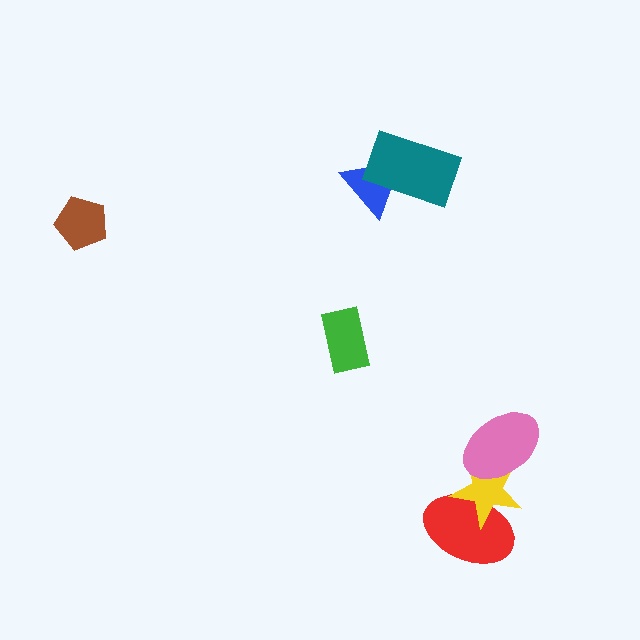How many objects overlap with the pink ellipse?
1 object overlaps with the pink ellipse.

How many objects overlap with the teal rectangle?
1 object overlaps with the teal rectangle.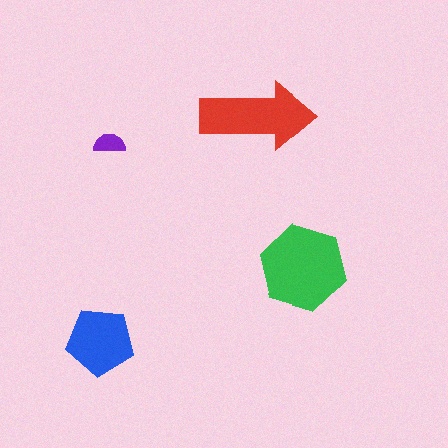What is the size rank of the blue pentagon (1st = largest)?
3rd.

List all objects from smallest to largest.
The purple semicircle, the blue pentagon, the red arrow, the green hexagon.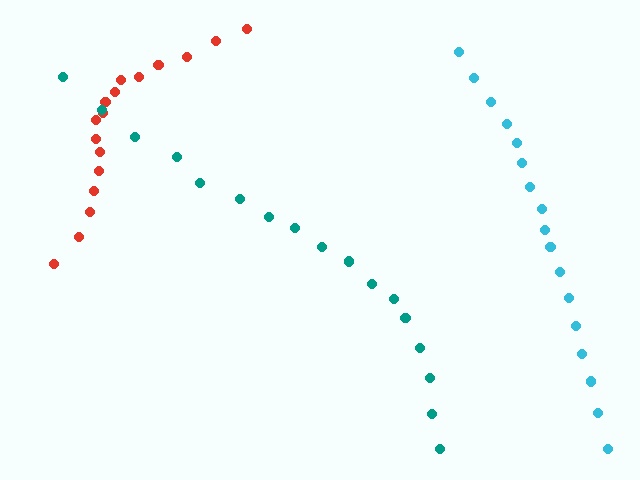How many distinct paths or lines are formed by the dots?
There are 3 distinct paths.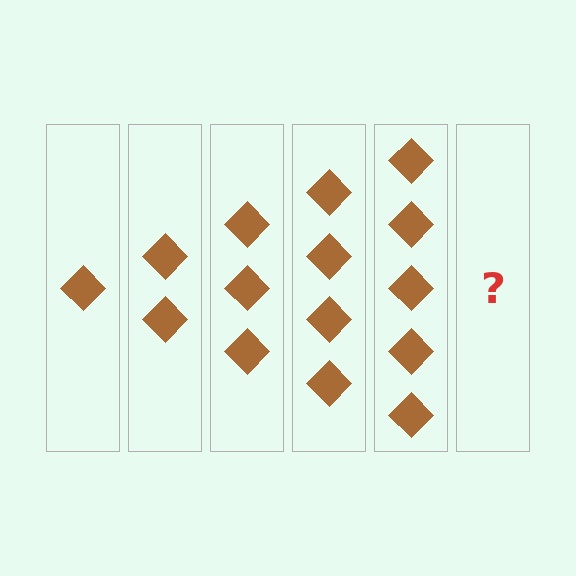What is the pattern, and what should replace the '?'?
The pattern is that each step adds one more diamond. The '?' should be 6 diamonds.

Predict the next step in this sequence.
The next step is 6 diamonds.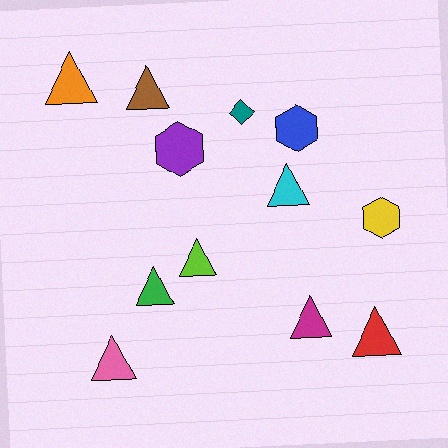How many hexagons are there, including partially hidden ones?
There are 3 hexagons.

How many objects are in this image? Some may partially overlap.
There are 12 objects.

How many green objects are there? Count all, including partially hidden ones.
There is 1 green object.